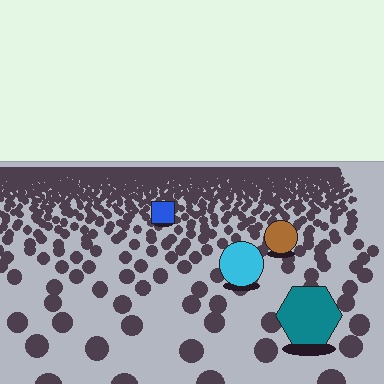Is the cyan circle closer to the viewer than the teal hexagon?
No. The teal hexagon is closer — you can tell from the texture gradient: the ground texture is coarser near it.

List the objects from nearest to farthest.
From nearest to farthest: the teal hexagon, the cyan circle, the brown circle, the blue square.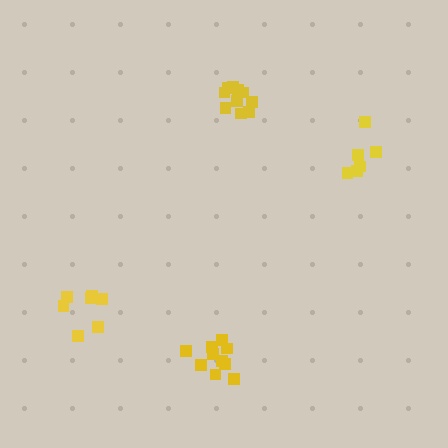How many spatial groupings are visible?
There are 4 spatial groupings.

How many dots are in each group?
Group 1: 6 dots, Group 2: 7 dots, Group 3: 10 dots, Group 4: 10 dots (33 total).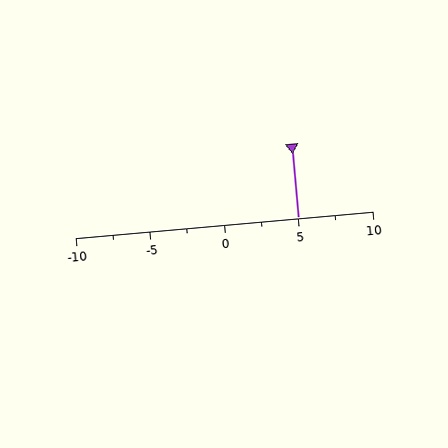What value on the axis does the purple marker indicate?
The marker indicates approximately 5.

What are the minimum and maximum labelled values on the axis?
The axis runs from -10 to 10.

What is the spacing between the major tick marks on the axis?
The major ticks are spaced 5 apart.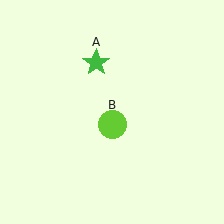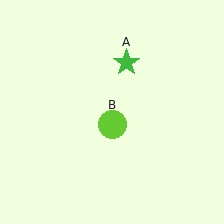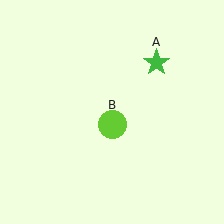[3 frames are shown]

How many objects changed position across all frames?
1 object changed position: green star (object A).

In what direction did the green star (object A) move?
The green star (object A) moved right.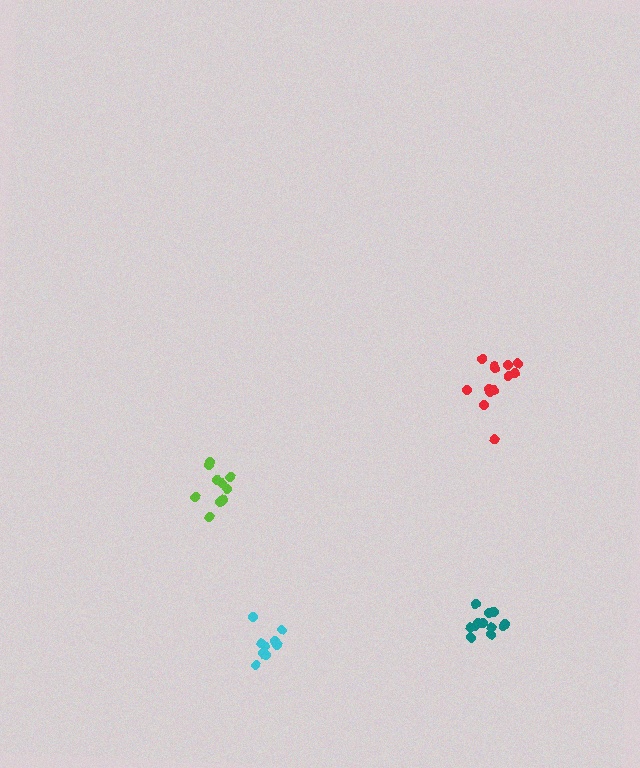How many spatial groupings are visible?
There are 4 spatial groupings.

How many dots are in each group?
Group 1: 12 dots, Group 2: 10 dots, Group 3: 13 dots, Group 4: 9 dots (44 total).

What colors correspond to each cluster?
The clusters are colored: teal, lime, red, cyan.